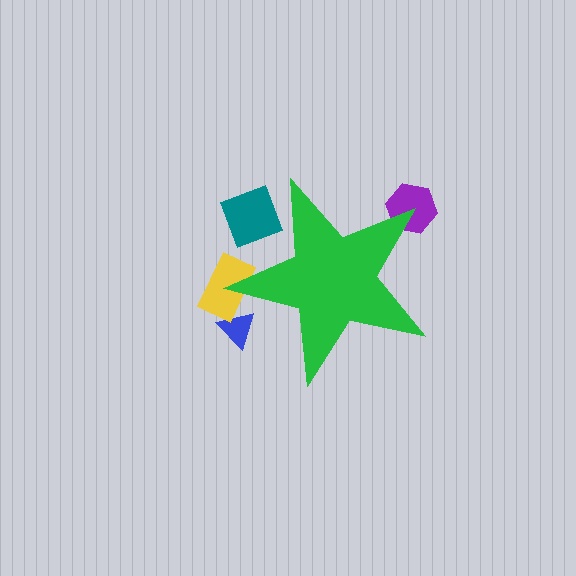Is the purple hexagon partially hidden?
Yes, the purple hexagon is partially hidden behind the green star.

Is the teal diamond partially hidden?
Yes, the teal diamond is partially hidden behind the green star.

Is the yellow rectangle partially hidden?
Yes, the yellow rectangle is partially hidden behind the green star.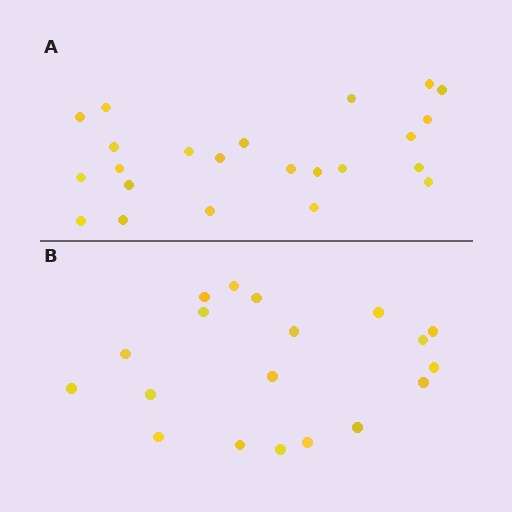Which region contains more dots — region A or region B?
Region A (the top region) has more dots.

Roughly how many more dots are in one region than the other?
Region A has about 4 more dots than region B.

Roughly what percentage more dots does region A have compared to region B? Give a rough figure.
About 20% more.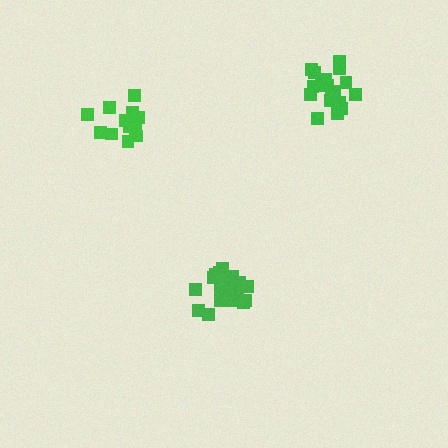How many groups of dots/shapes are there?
There are 3 groups.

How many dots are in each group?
Group 1: 19 dots, Group 2: 14 dots, Group 3: 20 dots (53 total).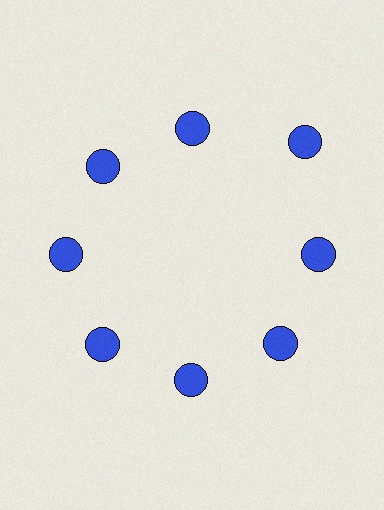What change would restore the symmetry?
The symmetry would be restored by moving it inward, back onto the ring so that all 8 circles sit at equal angles and equal distance from the center.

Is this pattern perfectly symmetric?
No. The 8 blue circles are arranged in a ring, but one element near the 2 o'clock position is pushed outward from the center, breaking the 8-fold rotational symmetry.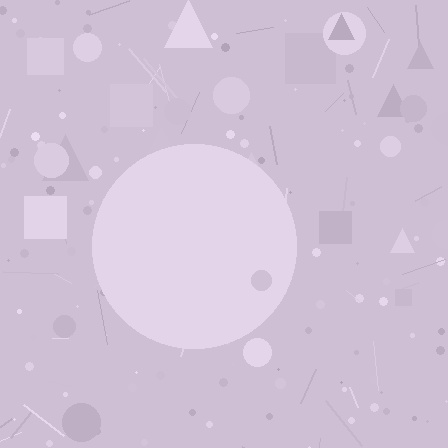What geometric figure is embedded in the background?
A circle is embedded in the background.